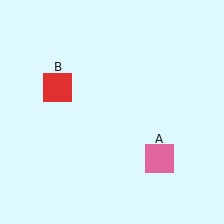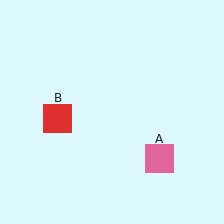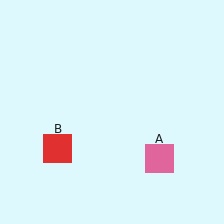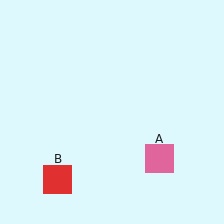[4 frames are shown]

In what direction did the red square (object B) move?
The red square (object B) moved down.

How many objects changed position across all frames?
1 object changed position: red square (object B).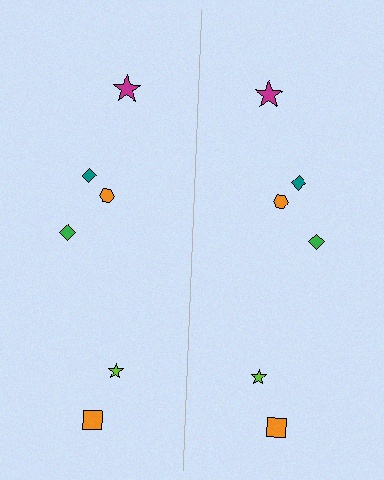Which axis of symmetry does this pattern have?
The pattern has a vertical axis of symmetry running through the center of the image.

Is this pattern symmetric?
Yes, this pattern has bilateral (reflection) symmetry.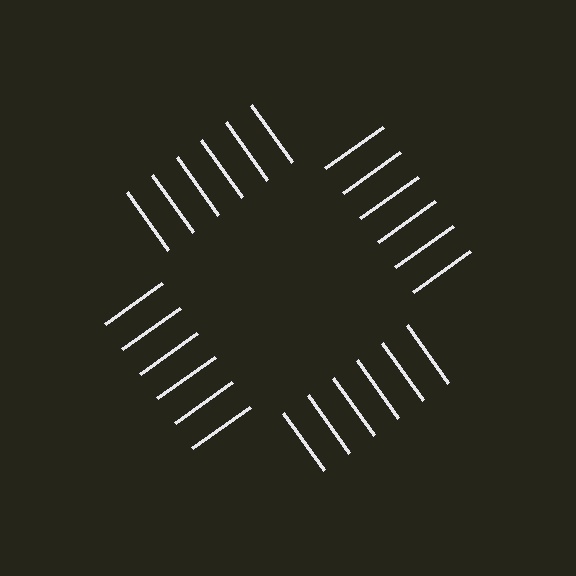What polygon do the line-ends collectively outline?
An illusory square — the line segments terminate on its edges but no continuous stroke is drawn.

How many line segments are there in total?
24 — 6 along each of the 4 edges.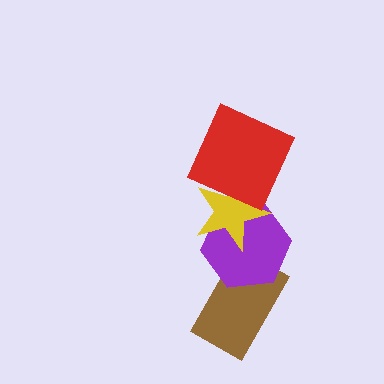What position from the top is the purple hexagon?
The purple hexagon is 3rd from the top.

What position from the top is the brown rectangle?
The brown rectangle is 4th from the top.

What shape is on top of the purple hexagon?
The yellow star is on top of the purple hexagon.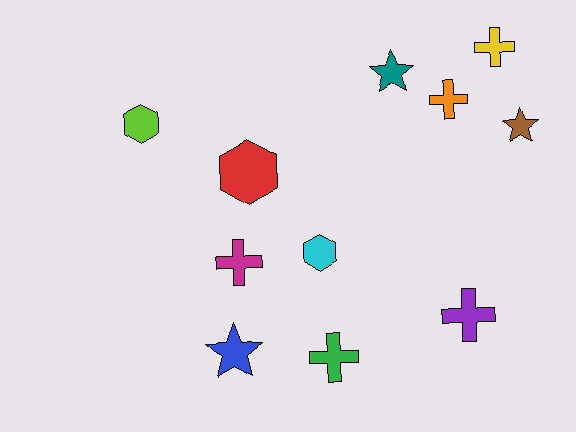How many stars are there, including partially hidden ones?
There are 3 stars.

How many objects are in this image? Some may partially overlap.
There are 11 objects.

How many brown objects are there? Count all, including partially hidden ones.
There is 1 brown object.